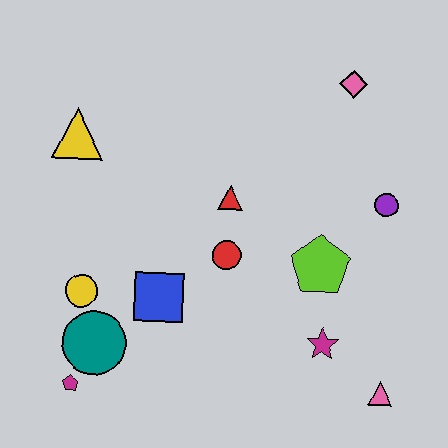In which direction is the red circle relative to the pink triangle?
The red circle is to the left of the pink triangle.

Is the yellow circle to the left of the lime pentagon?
Yes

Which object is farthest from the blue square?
The pink diamond is farthest from the blue square.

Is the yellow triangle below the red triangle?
No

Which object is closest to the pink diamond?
The purple circle is closest to the pink diamond.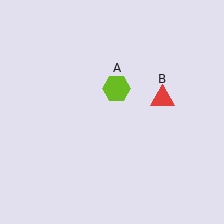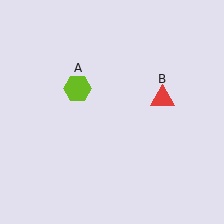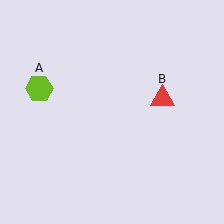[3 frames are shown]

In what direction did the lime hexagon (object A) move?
The lime hexagon (object A) moved left.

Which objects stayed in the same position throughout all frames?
Red triangle (object B) remained stationary.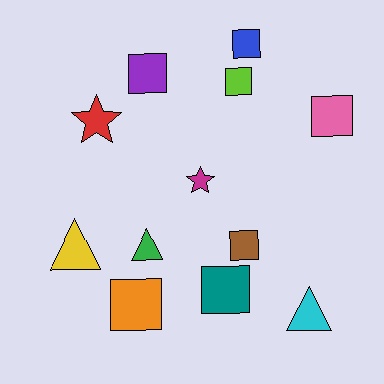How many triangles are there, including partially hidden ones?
There are 3 triangles.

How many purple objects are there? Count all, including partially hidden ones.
There is 1 purple object.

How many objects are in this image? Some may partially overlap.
There are 12 objects.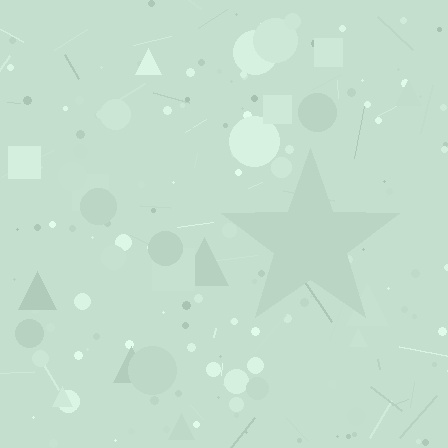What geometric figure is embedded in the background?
A star is embedded in the background.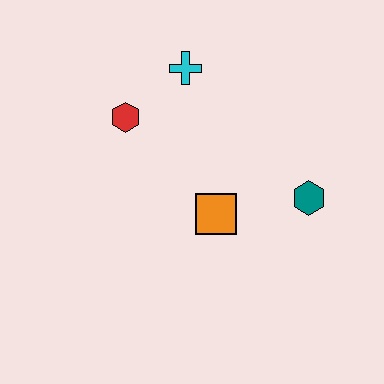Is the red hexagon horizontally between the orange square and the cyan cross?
No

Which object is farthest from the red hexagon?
The teal hexagon is farthest from the red hexagon.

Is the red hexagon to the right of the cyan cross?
No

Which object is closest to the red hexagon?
The cyan cross is closest to the red hexagon.